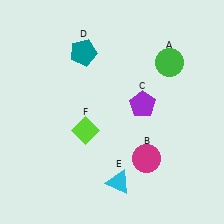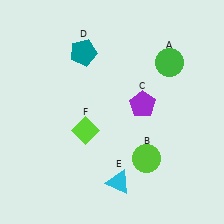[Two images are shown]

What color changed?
The circle (B) changed from magenta in Image 1 to lime in Image 2.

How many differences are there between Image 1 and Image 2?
There is 1 difference between the two images.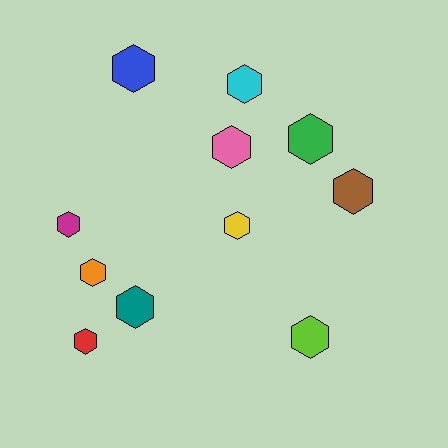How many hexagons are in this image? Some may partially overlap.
There are 11 hexagons.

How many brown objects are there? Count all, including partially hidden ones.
There is 1 brown object.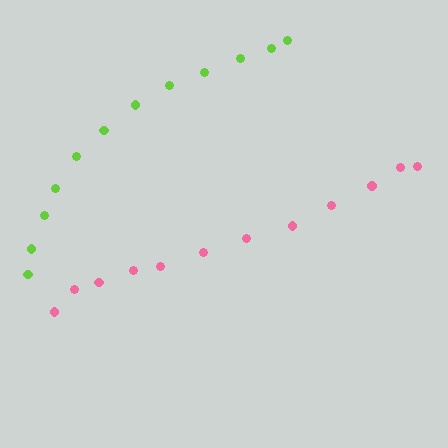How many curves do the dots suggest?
There are 2 distinct paths.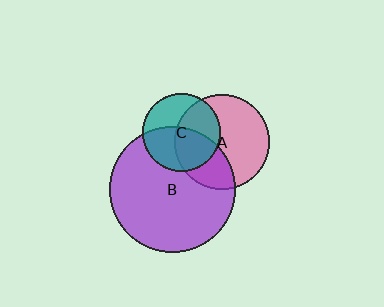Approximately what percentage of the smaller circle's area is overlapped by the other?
Approximately 35%.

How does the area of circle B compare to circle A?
Approximately 1.8 times.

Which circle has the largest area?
Circle B (purple).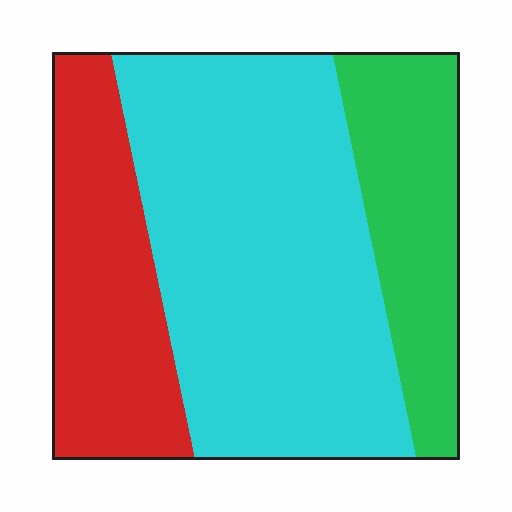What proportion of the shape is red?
Red takes up about one quarter (1/4) of the shape.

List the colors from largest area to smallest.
From largest to smallest: cyan, red, green.